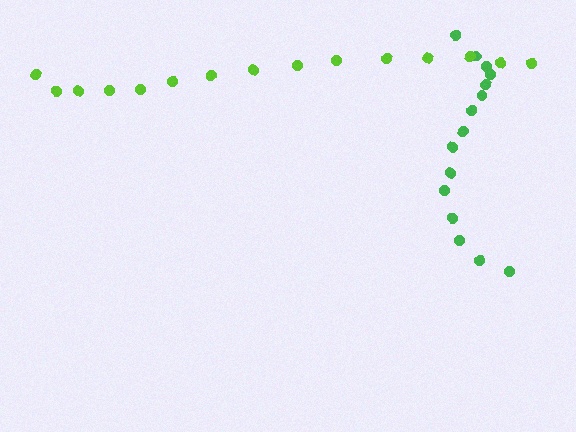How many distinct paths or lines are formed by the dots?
There are 2 distinct paths.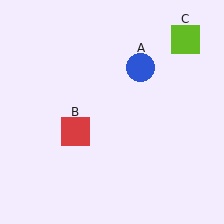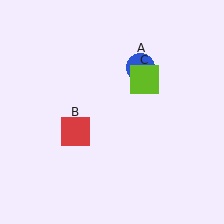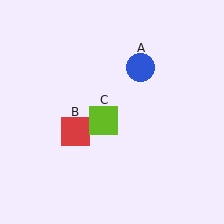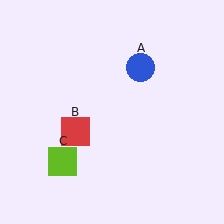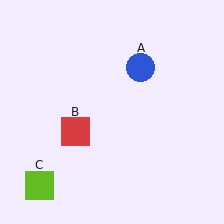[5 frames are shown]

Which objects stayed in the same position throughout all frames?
Blue circle (object A) and red square (object B) remained stationary.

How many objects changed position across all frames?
1 object changed position: lime square (object C).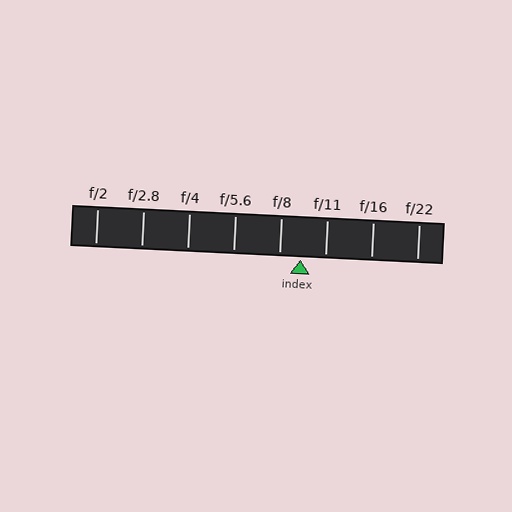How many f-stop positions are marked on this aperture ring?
There are 8 f-stop positions marked.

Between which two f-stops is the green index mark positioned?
The index mark is between f/8 and f/11.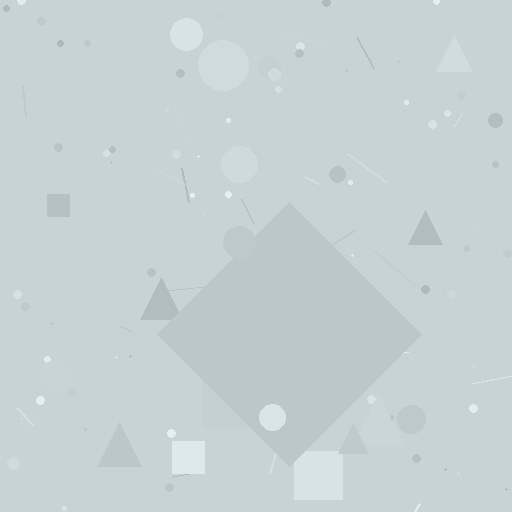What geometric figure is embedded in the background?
A diamond is embedded in the background.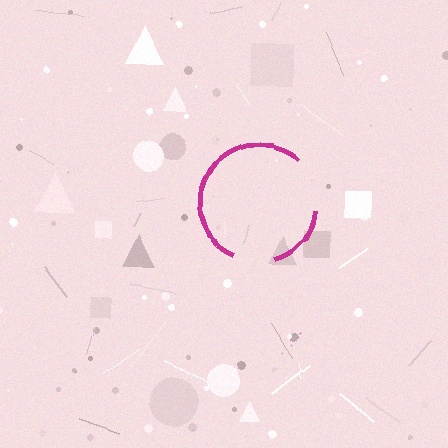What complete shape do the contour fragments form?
The contour fragments form a circle.